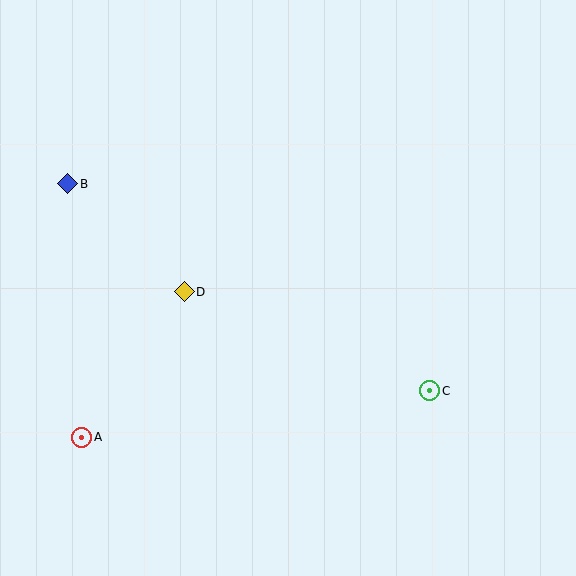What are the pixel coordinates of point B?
Point B is at (68, 184).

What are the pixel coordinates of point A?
Point A is at (82, 437).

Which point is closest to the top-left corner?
Point B is closest to the top-left corner.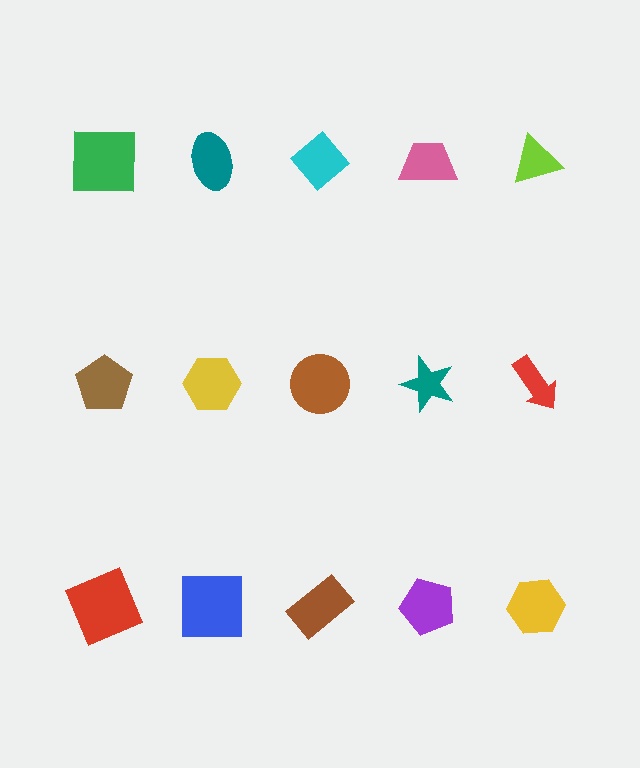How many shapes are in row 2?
5 shapes.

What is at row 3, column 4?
A purple pentagon.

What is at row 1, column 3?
A cyan diamond.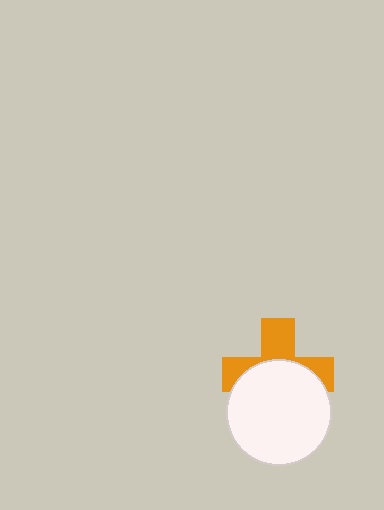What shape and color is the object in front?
The object in front is a white circle.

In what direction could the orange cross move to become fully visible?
The orange cross could move up. That would shift it out from behind the white circle entirely.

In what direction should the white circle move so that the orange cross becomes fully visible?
The white circle should move down. That is the shortest direction to clear the overlap and leave the orange cross fully visible.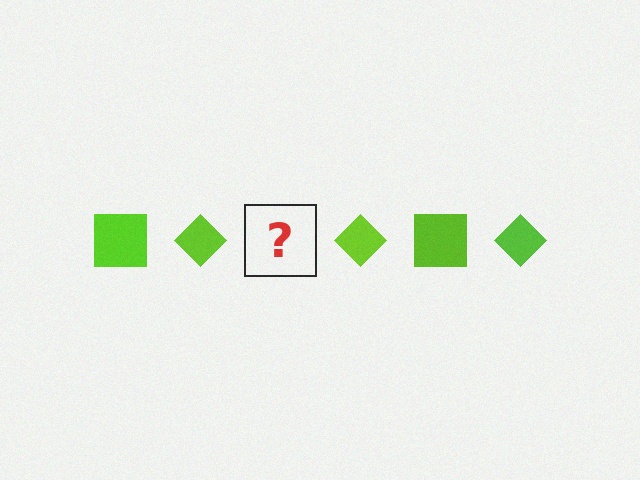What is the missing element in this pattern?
The missing element is a lime square.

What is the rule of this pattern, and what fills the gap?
The rule is that the pattern cycles through square, diamond shapes in lime. The gap should be filled with a lime square.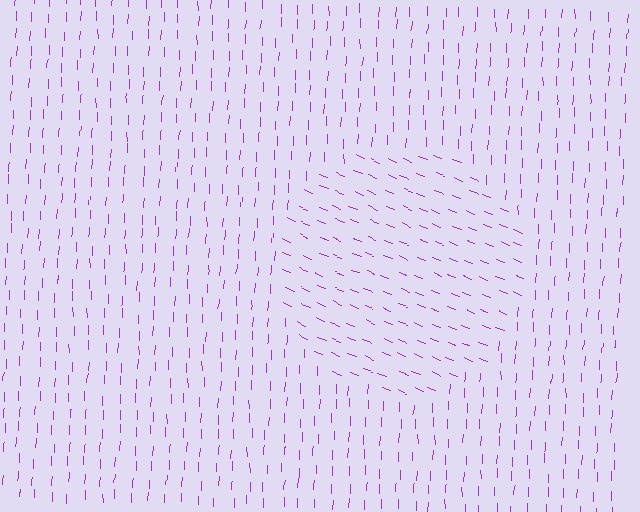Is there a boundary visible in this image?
Yes, there is a texture boundary formed by a change in line orientation.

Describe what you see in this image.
The image is filled with small purple line segments. A circle region in the image has lines oriented differently from the surrounding lines, creating a visible texture boundary.